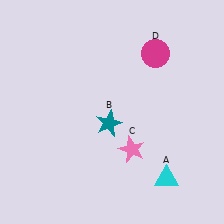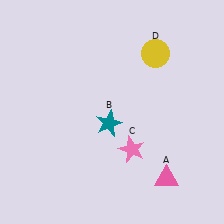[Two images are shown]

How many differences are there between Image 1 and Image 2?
There are 2 differences between the two images.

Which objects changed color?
A changed from cyan to pink. D changed from magenta to yellow.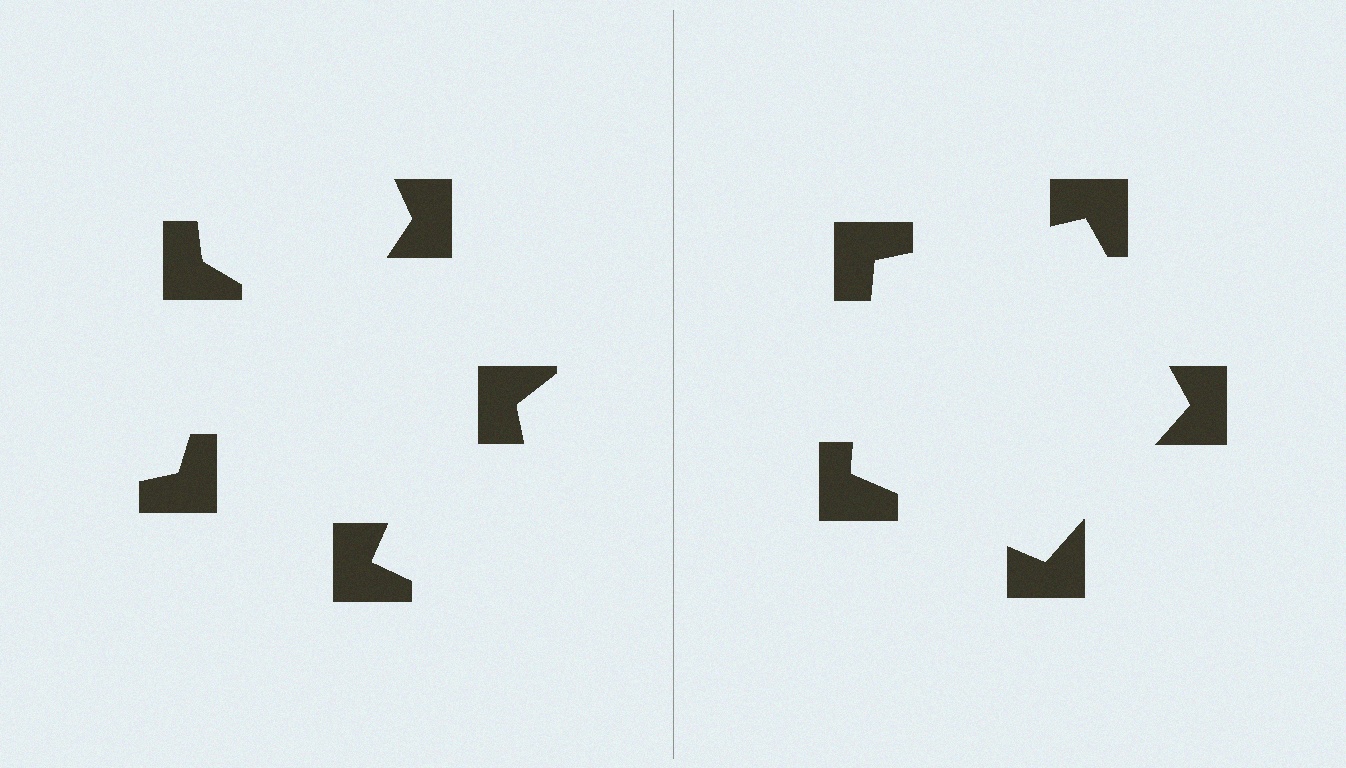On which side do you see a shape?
An illusory pentagon appears on the right side. On the left side the wedge cuts are rotated, so no coherent shape forms.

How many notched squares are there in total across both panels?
10 — 5 on each side.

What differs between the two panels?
The notched squares are positioned identically on both sides; only the wedge orientations differ. On the right they align to a pentagon; on the left they are misaligned.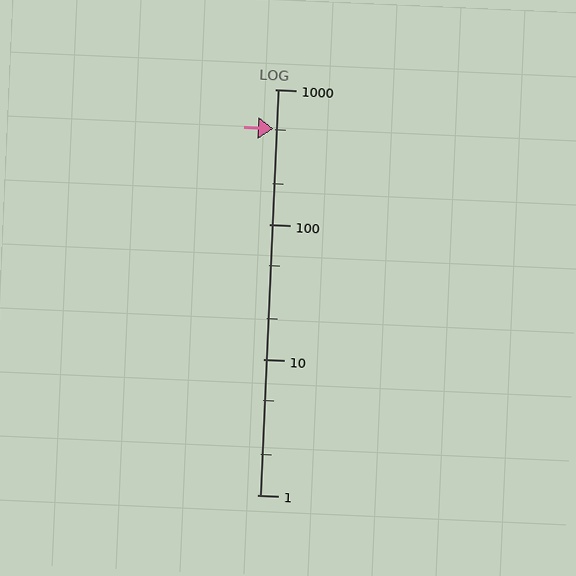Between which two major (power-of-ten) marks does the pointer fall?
The pointer is between 100 and 1000.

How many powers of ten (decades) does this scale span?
The scale spans 3 decades, from 1 to 1000.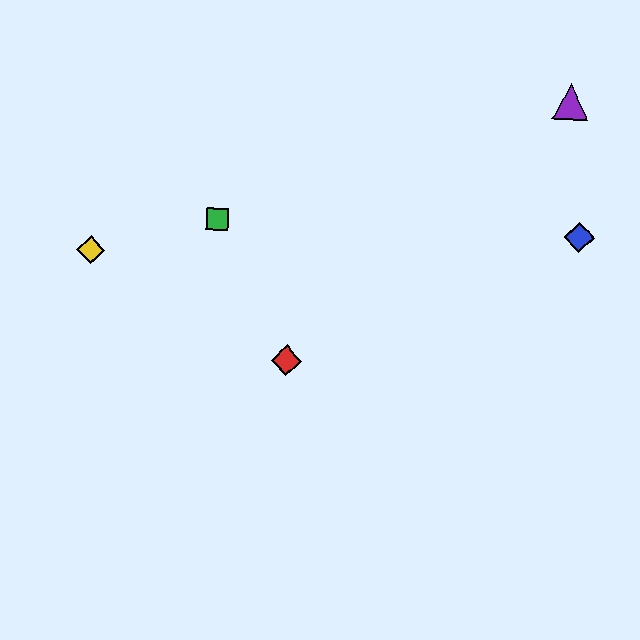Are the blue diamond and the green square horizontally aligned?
Yes, both are at y≈238.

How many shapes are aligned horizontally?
2 shapes (the blue diamond, the green square) are aligned horizontally.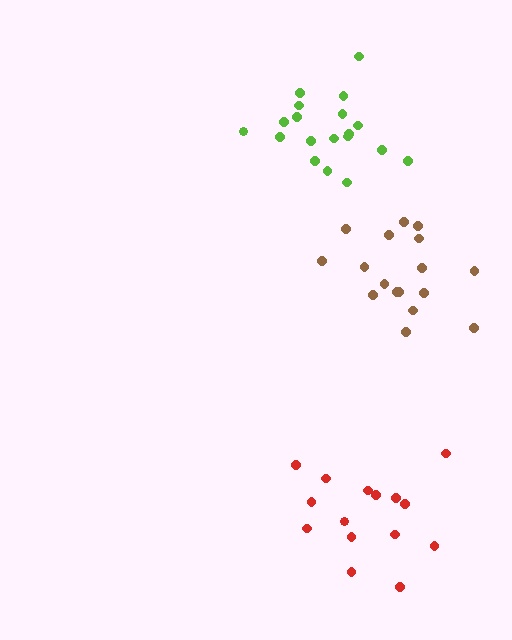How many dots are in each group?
Group 1: 17 dots, Group 2: 19 dots, Group 3: 15 dots (51 total).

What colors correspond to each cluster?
The clusters are colored: brown, lime, red.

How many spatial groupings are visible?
There are 3 spatial groupings.